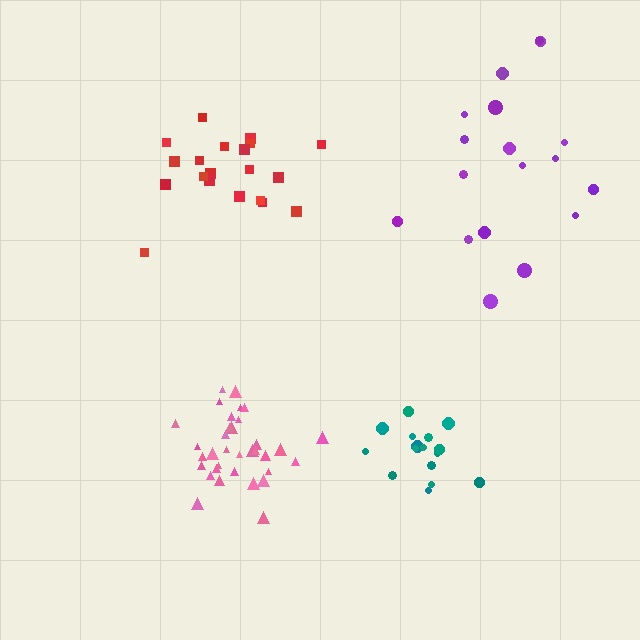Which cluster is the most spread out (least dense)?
Purple.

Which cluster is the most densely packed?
Pink.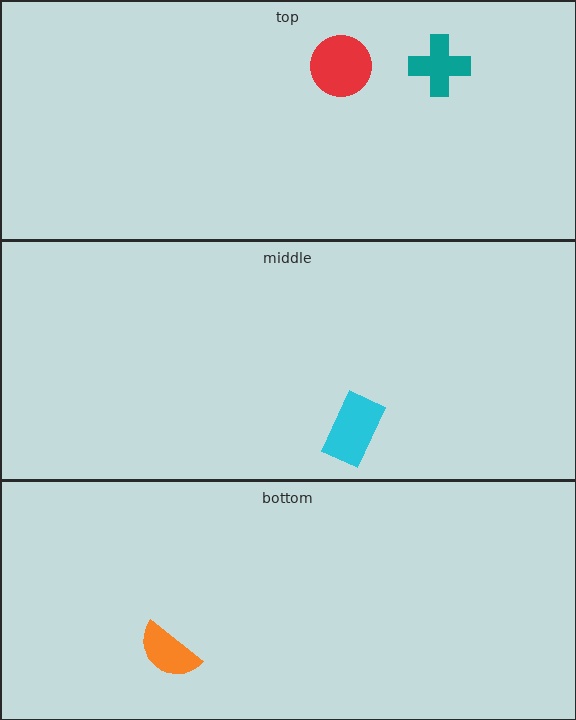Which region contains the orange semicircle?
The bottom region.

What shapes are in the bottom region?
The orange semicircle.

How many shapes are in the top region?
2.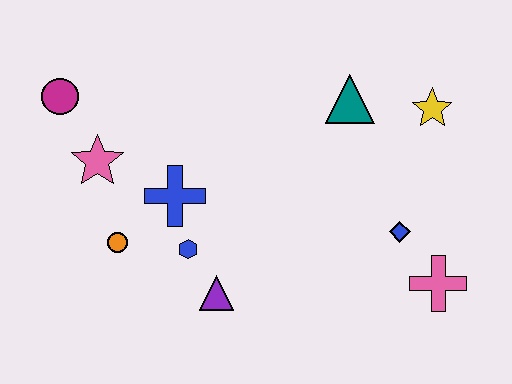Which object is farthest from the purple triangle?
The yellow star is farthest from the purple triangle.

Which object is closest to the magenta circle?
The pink star is closest to the magenta circle.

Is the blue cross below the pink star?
Yes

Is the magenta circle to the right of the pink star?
No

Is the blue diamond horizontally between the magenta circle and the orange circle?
No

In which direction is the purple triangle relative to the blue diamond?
The purple triangle is to the left of the blue diamond.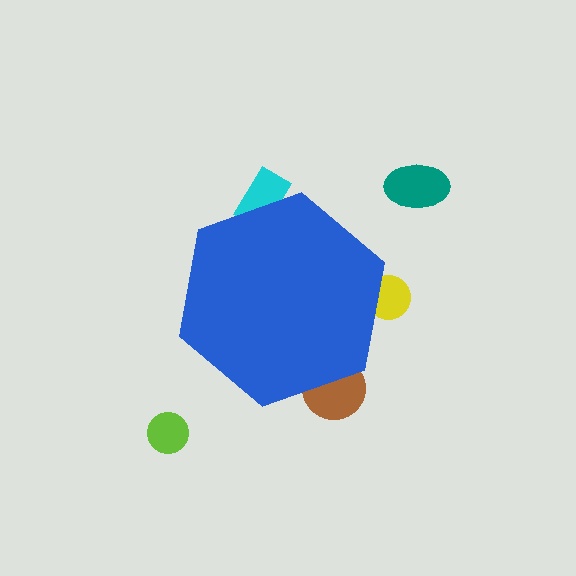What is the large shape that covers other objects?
A blue hexagon.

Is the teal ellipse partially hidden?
No, the teal ellipse is fully visible.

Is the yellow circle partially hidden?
Yes, the yellow circle is partially hidden behind the blue hexagon.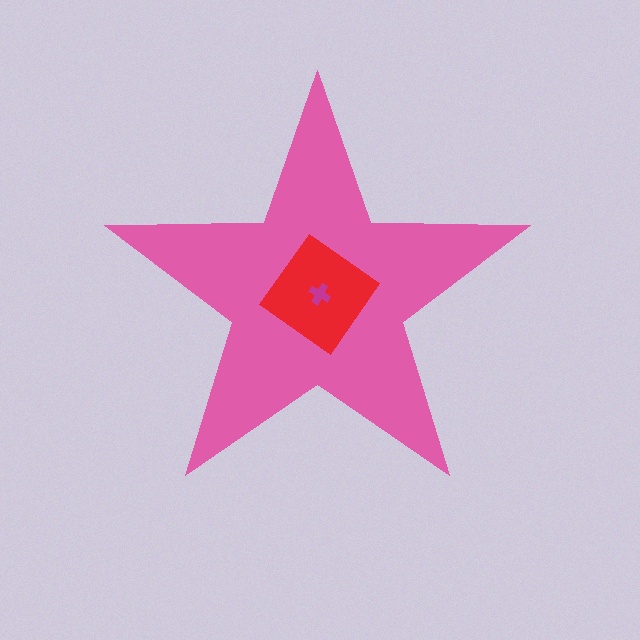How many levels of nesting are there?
3.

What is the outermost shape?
The pink star.